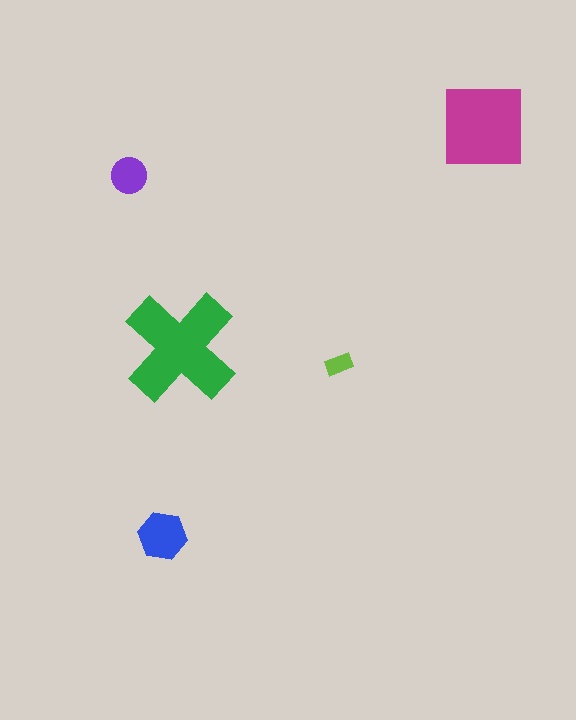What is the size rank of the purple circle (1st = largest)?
4th.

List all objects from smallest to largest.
The lime rectangle, the purple circle, the blue hexagon, the magenta square, the green cross.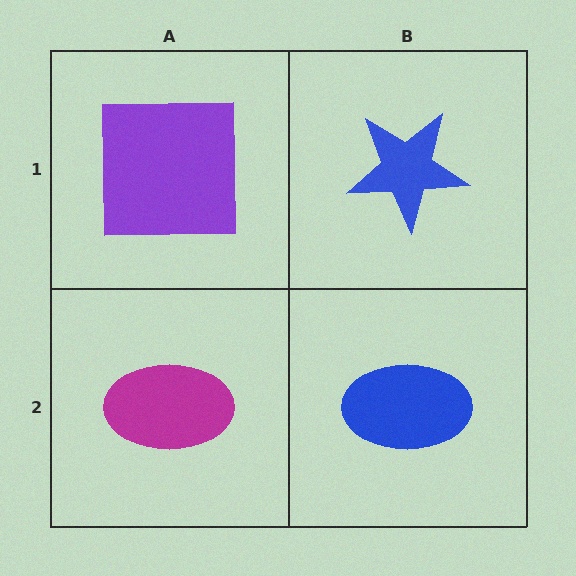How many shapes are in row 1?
2 shapes.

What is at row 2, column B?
A blue ellipse.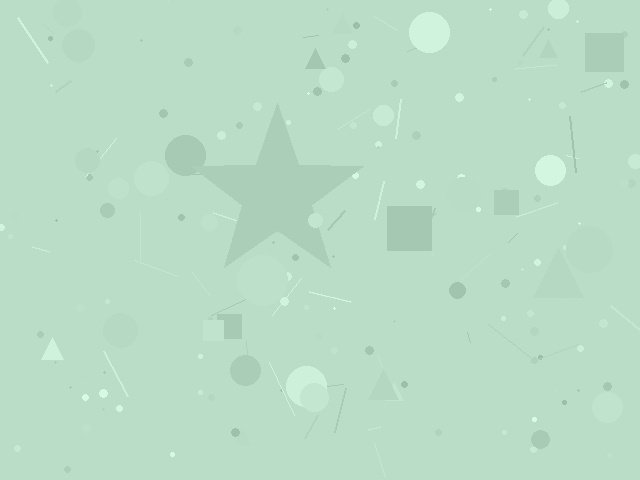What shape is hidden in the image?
A star is hidden in the image.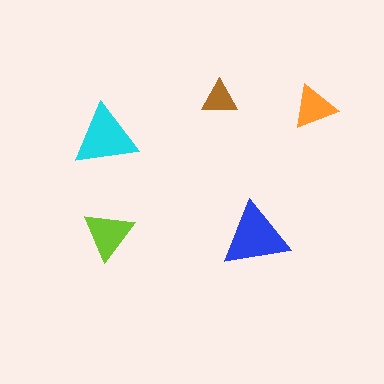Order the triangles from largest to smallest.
the blue one, the cyan one, the lime one, the orange one, the brown one.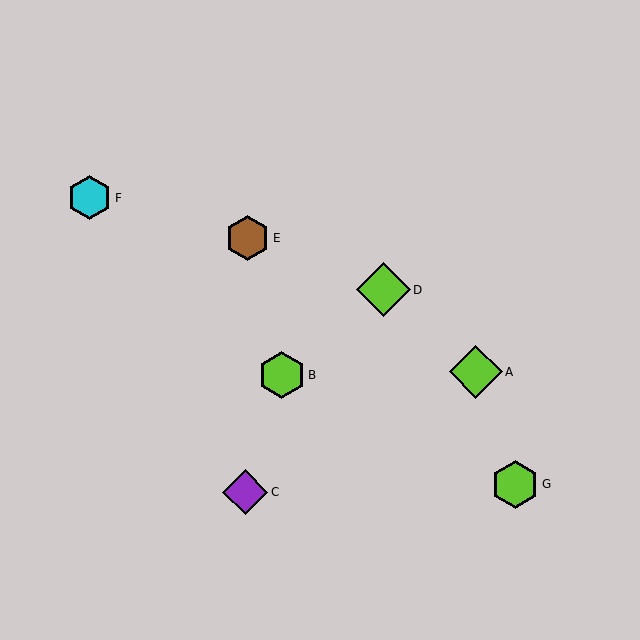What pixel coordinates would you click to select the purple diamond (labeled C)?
Click at (245, 492) to select the purple diamond C.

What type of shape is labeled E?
Shape E is a brown hexagon.